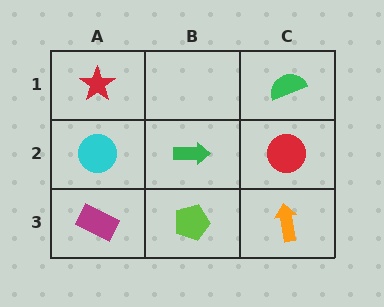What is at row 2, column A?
A cyan circle.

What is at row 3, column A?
A magenta rectangle.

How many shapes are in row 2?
3 shapes.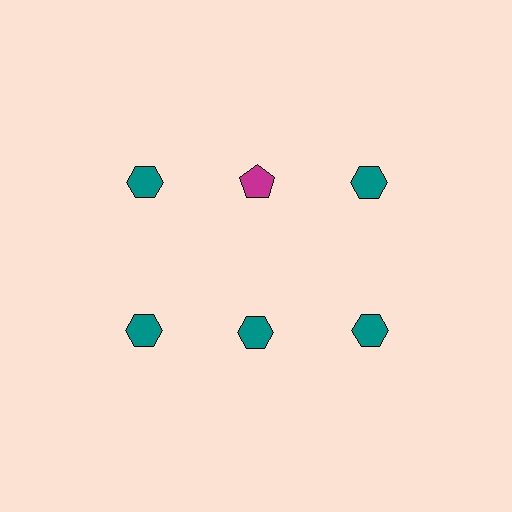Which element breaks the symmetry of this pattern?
The magenta pentagon in the top row, second from left column breaks the symmetry. All other shapes are teal hexagons.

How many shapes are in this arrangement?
There are 6 shapes arranged in a grid pattern.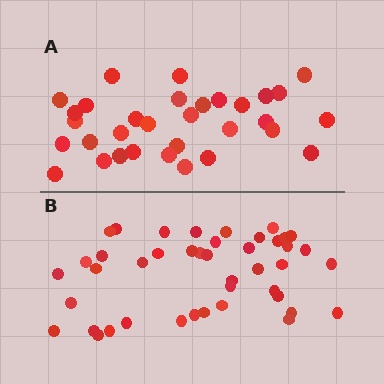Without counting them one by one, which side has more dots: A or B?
Region B (the bottom region) has more dots.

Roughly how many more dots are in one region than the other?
Region B has roughly 12 or so more dots than region A.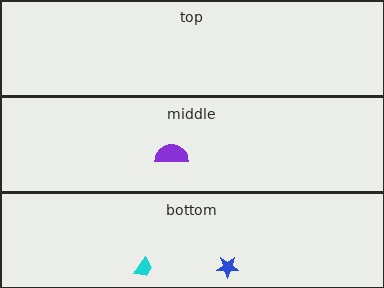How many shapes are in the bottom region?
2.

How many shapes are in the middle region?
1.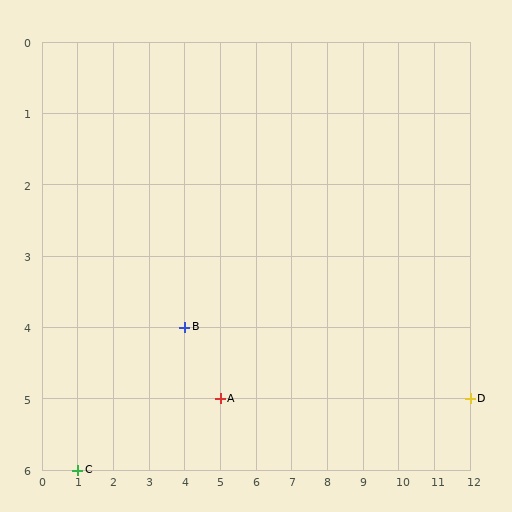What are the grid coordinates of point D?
Point D is at grid coordinates (12, 5).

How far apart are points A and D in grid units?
Points A and D are 7 columns apart.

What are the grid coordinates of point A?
Point A is at grid coordinates (5, 5).